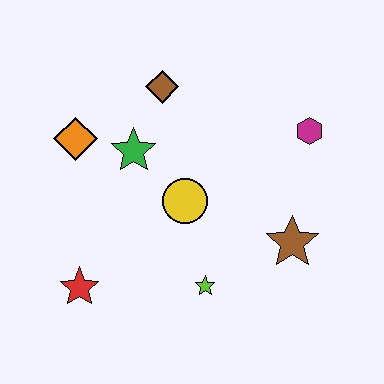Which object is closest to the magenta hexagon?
The brown star is closest to the magenta hexagon.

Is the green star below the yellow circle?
No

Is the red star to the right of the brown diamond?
No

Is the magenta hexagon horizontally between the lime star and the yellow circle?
No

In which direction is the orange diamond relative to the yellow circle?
The orange diamond is to the left of the yellow circle.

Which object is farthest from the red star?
The magenta hexagon is farthest from the red star.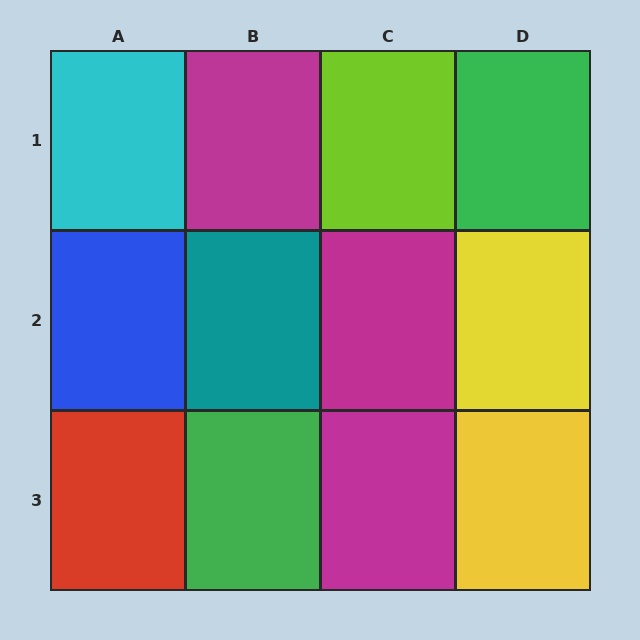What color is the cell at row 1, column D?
Green.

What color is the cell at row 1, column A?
Cyan.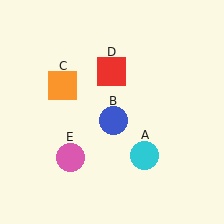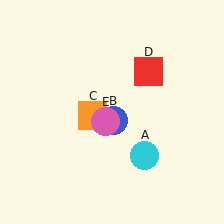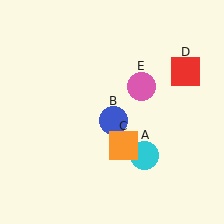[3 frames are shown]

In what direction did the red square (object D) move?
The red square (object D) moved right.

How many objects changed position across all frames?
3 objects changed position: orange square (object C), red square (object D), pink circle (object E).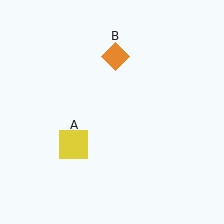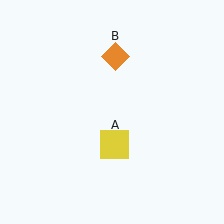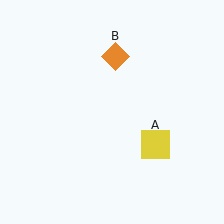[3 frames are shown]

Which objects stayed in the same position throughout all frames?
Orange diamond (object B) remained stationary.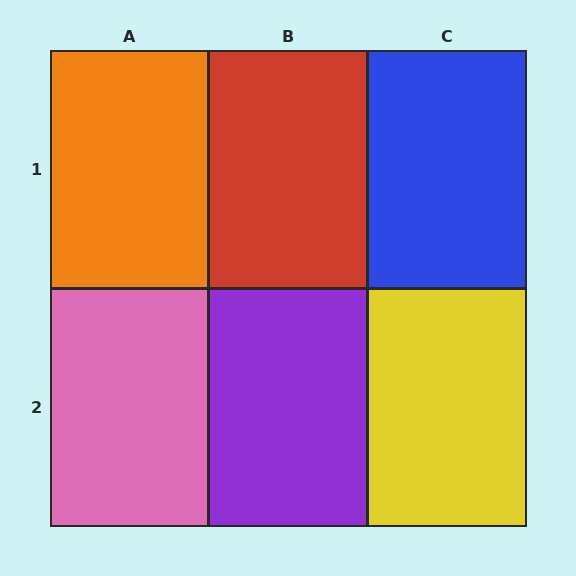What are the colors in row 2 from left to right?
Pink, purple, yellow.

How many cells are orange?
1 cell is orange.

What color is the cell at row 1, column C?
Blue.